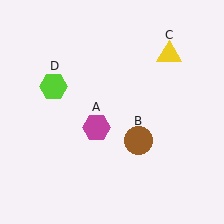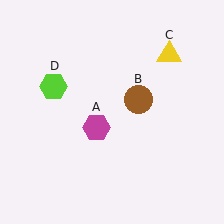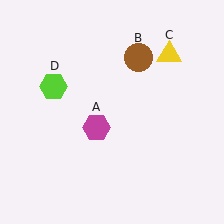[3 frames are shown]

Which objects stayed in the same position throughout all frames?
Magenta hexagon (object A) and yellow triangle (object C) and lime hexagon (object D) remained stationary.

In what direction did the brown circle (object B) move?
The brown circle (object B) moved up.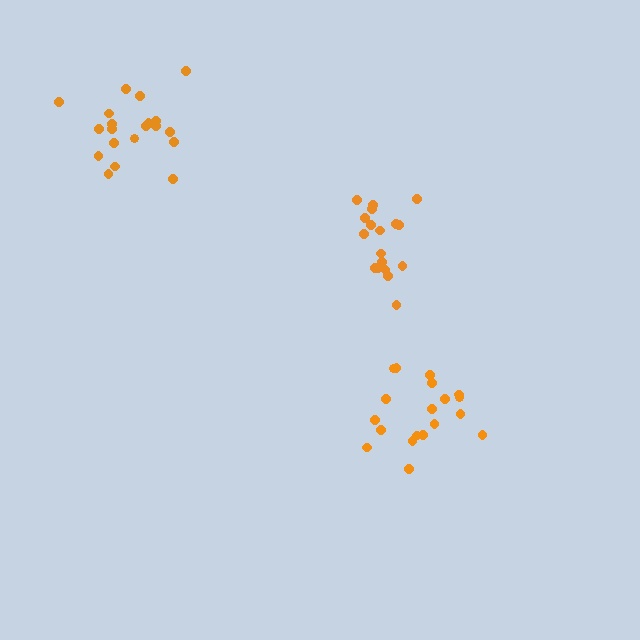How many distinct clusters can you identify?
There are 3 distinct clusters.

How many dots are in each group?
Group 1: 19 dots, Group 2: 18 dots, Group 3: 20 dots (57 total).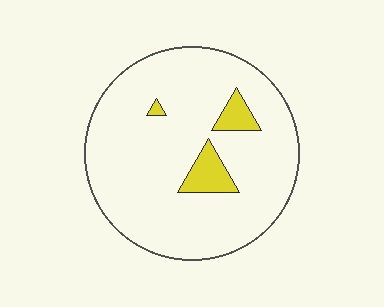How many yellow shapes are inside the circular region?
3.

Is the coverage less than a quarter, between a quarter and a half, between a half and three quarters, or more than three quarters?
Less than a quarter.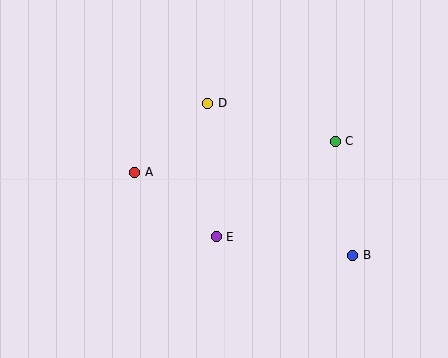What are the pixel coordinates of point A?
Point A is at (135, 172).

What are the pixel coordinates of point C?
Point C is at (335, 141).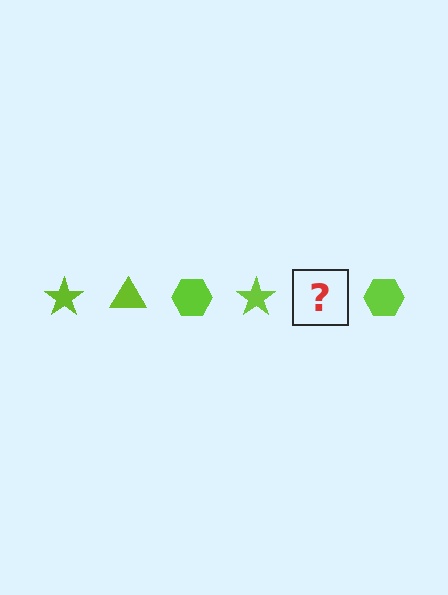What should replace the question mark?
The question mark should be replaced with a lime triangle.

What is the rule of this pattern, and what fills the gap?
The rule is that the pattern cycles through star, triangle, hexagon shapes in lime. The gap should be filled with a lime triangle.